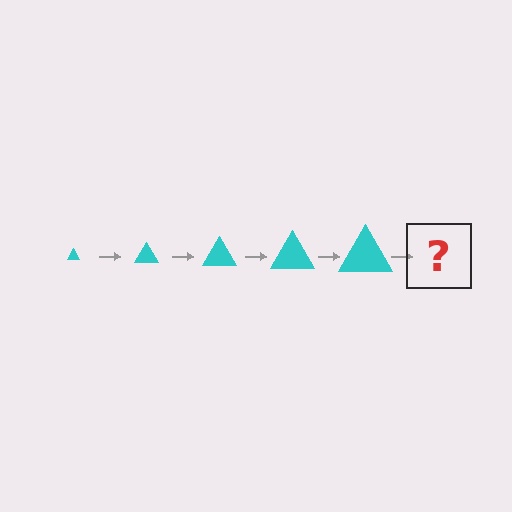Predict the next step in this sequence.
The next step is a cyan triangle, larger than the previous one.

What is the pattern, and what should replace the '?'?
The pattern is that the triangle gets progressively larger each step. The '?' should be a cyan triangle, larger than the previous one.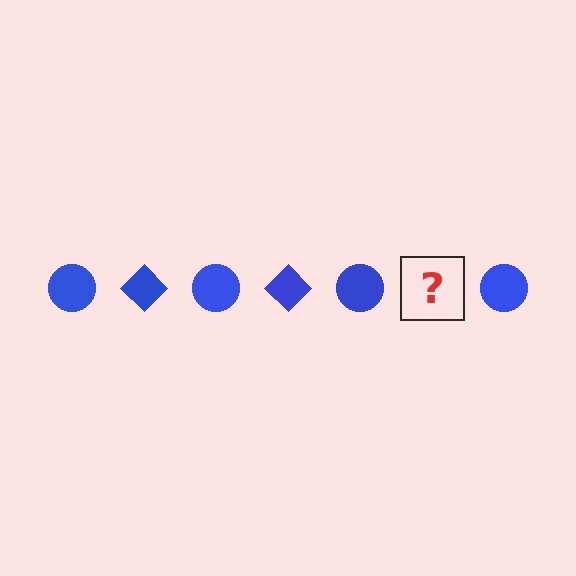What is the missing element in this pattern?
The missing element is a blue diamond.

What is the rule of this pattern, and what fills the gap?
The rule is that the pattern cycles through circle, diamond shapes in blue. The gap should be filled with a blue diamond.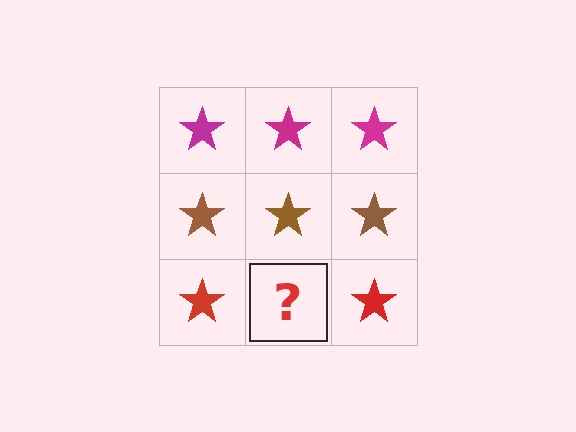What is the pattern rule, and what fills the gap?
The rule is that each row has a consistent color. The gap should be filled with a red star.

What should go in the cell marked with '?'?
The missing cell should contain a red star.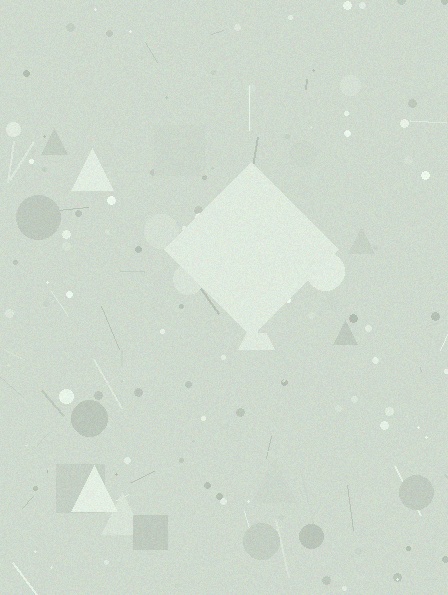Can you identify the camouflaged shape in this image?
The camouflaged shape is a diamond.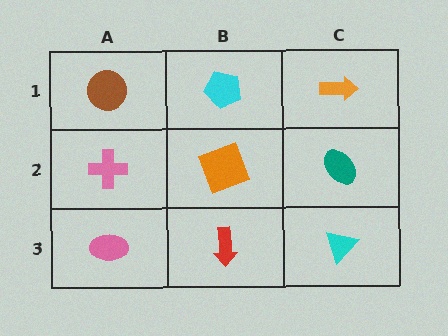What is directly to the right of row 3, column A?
A red arrow.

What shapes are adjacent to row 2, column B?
A cyan pentagon (row 1, column B), a red arrow (row 3, column B), a pink cross (row 2, column A), a teal ellipse (row 2, column C).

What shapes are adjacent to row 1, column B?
An orange square (row 2, column B), a brown circle (row 1, column A), an orange arrow (row 1, column C).